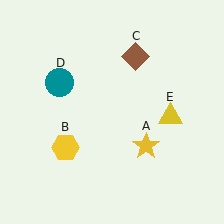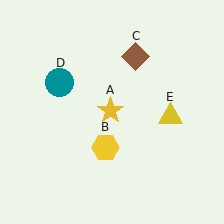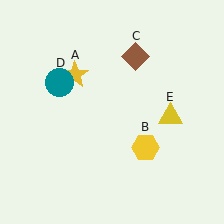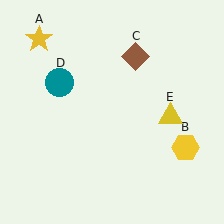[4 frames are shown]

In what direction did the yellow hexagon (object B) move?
The yellow hexagon (object B) moved right.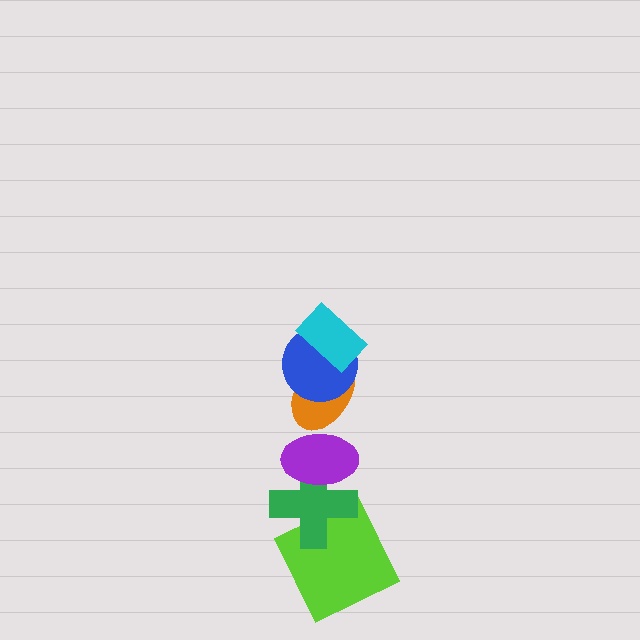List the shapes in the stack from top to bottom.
From top to bottom: the cyan rectangle, the blue circle, the orange ellipse, the purple ellipse, the green cross, the lime square.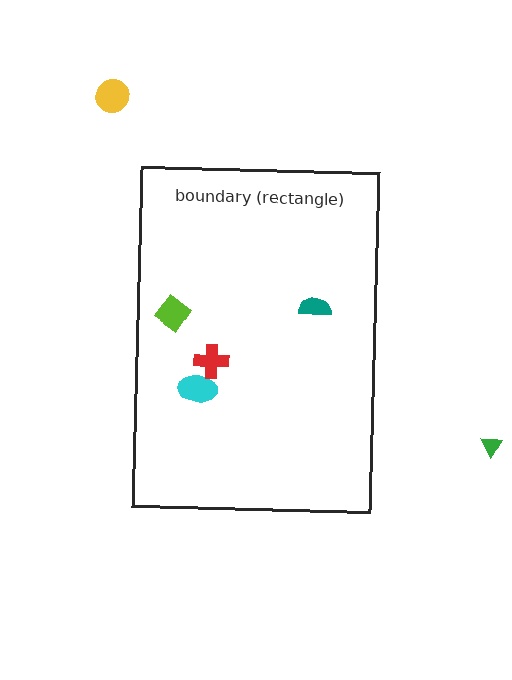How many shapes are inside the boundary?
4 inside, 2 outside.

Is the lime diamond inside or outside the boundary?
Inside.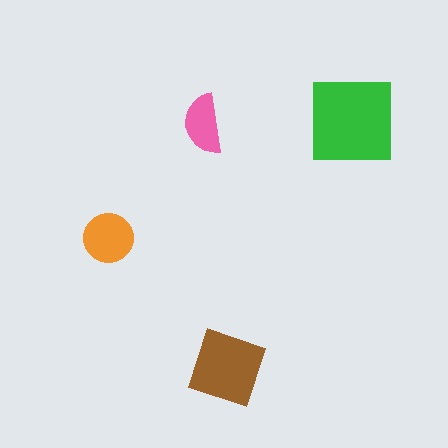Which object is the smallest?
The pink semicircle.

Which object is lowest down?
The brown diamond is bottommost.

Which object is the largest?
The green square.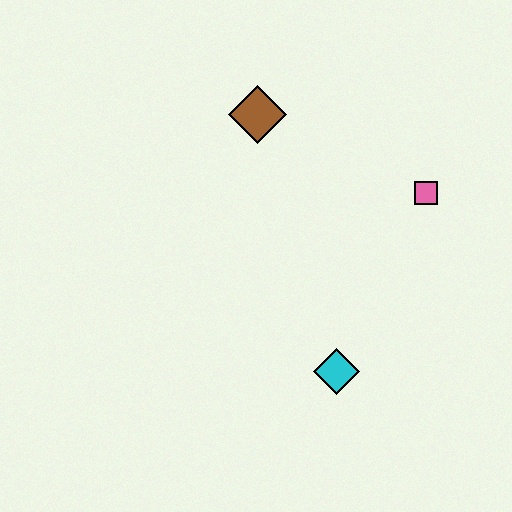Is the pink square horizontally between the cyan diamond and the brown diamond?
No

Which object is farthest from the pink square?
The cyan diamond is farthest from the pink square.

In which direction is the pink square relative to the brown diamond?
The pink square is to the right of the brown diamond.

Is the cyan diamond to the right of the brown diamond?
Yes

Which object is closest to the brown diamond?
The pink square is closest to the brown diamond.